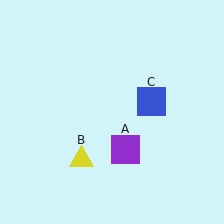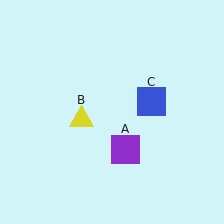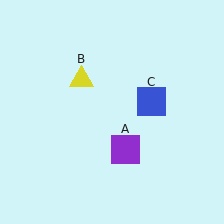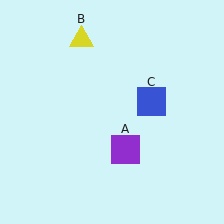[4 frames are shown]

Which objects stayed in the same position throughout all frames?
Purple square (object A) and blue square (object C) remained stationary.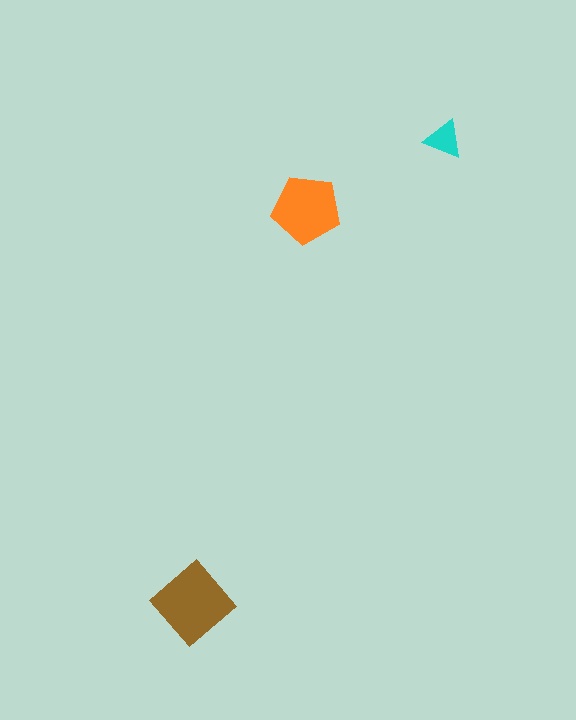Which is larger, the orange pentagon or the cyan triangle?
The orange pentagon.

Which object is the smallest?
The cyan triangle.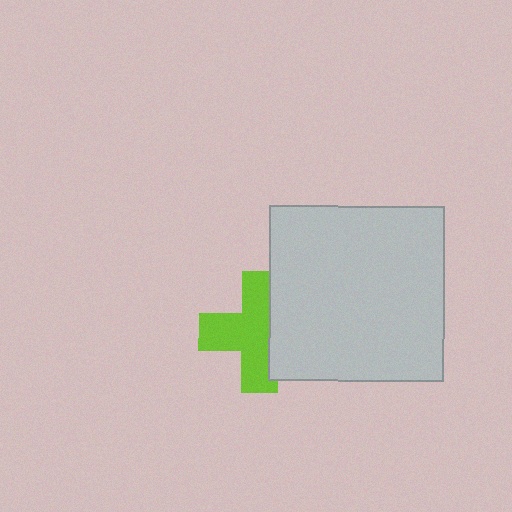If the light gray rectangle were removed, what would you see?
You would see the complete lime cross.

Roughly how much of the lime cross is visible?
Most of it is visible (roughly 66%).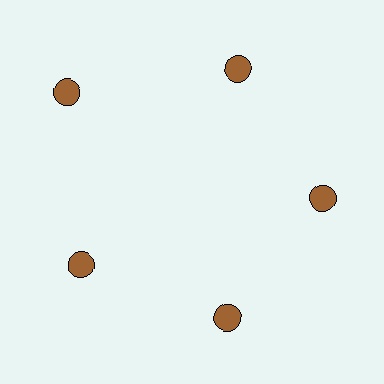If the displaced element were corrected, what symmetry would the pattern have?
It would have 5-fold rotational symmetry — the pattern would map onto itself every 72 degrees.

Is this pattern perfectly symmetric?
No. The 5 brown circles are arranged in a ring, but one element near the 10 o'clock position is pushed outward from the center, breaking the 5-fold rotational symmetry.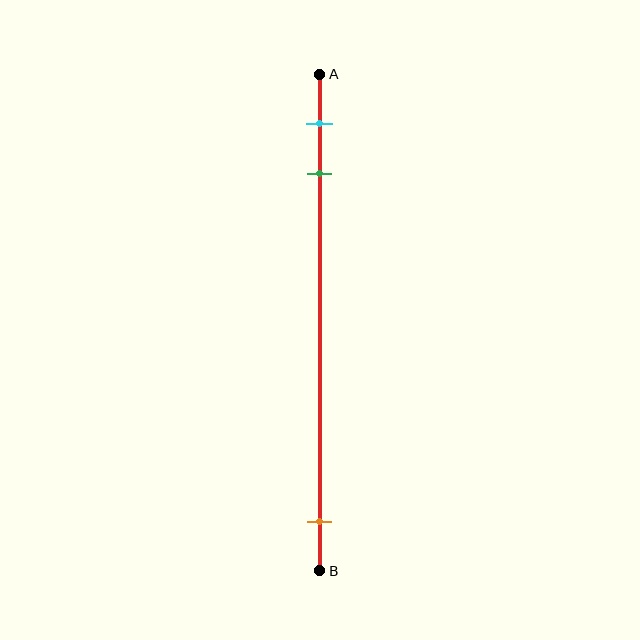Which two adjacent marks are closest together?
The cyan and green marks are the closest adjacent pair.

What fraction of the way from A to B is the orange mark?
The orange mark is approximately 90% (0.9) of the way from A to B.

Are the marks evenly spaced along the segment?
No, the marks are not evenly spaced.